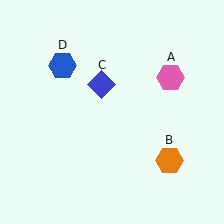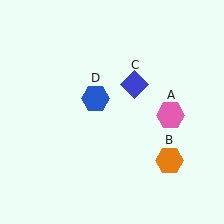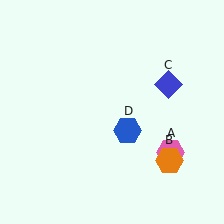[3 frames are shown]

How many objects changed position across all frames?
3 objects changed position: pink hexagon (object A), blue diamond (object C), blue hexagon (object D).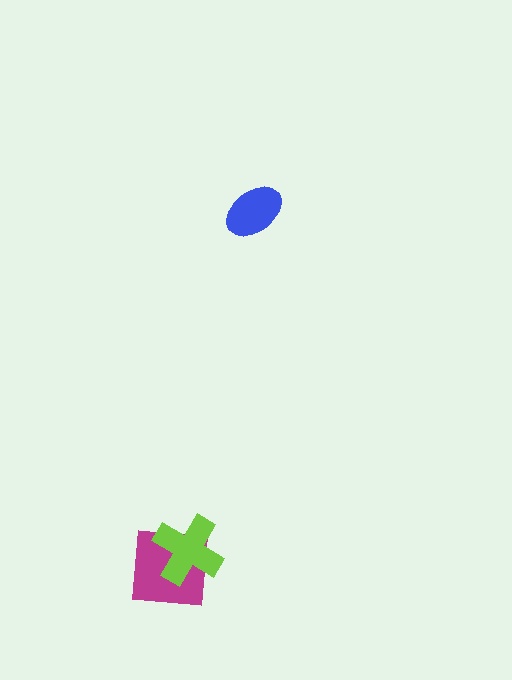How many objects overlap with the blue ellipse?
0 objects overlap with the blue ellipse.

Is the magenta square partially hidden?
Yes, it is partially covered by another shape.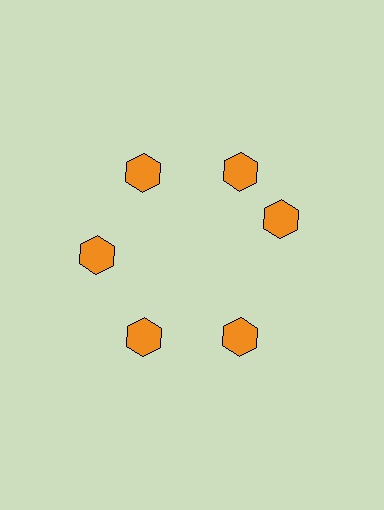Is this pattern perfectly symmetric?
No. The 6 orange hexagons are arranged in a ring, but one element near the 3 o'clock position is rotated out of alignment along the ring, breaking the 6-fold rotational symmetry.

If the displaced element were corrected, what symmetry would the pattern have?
It would have 6-fold rotational symmetry — the pattern would map onto itself every 60 degrees.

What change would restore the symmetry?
The symmetry would be restored by rotating it back into even spacing with its neighbors so that all 6 hexagons sit at equal angles and equal distance from the center.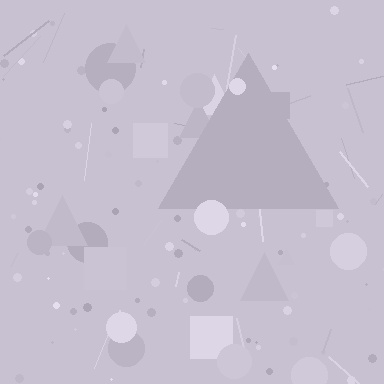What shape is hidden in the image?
A triangle is hidden in the image.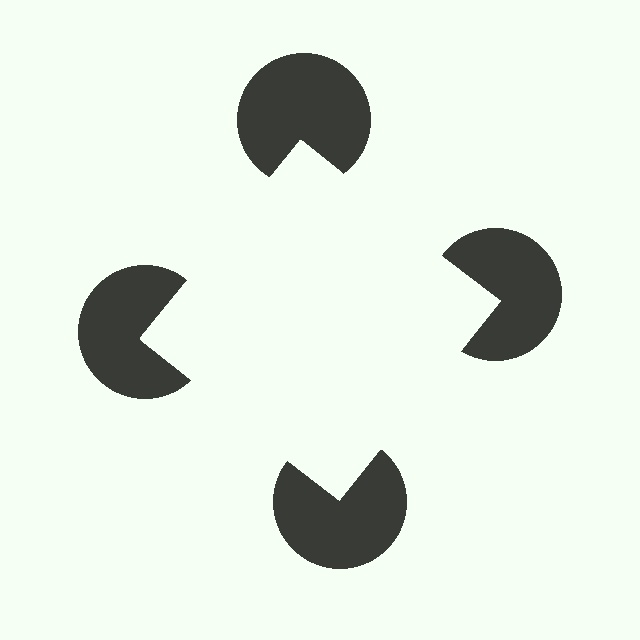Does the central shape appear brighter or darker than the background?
It typically appears slightly brighter than the background, even though no actual brightness change is drawn.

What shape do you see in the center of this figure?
An illusory square — its edges are inferred from the aligned wedge cuts in the pac-man discs, not physically drawn.